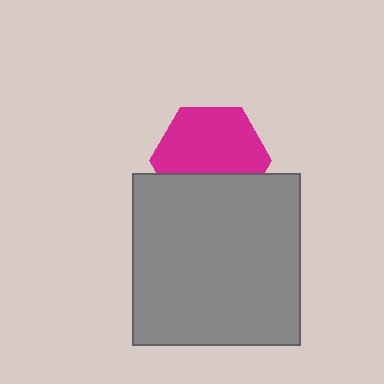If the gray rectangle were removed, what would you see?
You would see the complete magenta hexagon.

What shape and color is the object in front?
The object in front is a gray rectangle.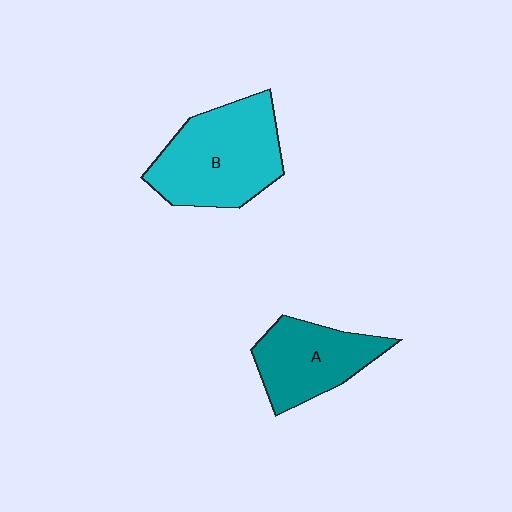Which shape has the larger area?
Shape B (cyan).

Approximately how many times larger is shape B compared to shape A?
Approximately 1.4 times.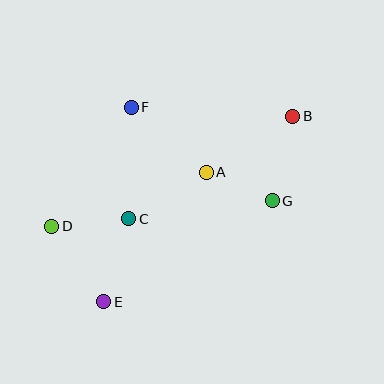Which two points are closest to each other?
Points A and G are closest to each other.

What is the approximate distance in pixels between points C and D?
The distance between C and D is approximately 77 pixels.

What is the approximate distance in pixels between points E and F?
The distance between E and F is approximately 196 pixels.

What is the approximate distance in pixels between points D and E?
The distance between D and E is approximately 91 pixels.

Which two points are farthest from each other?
Points B and E are farthest from each other.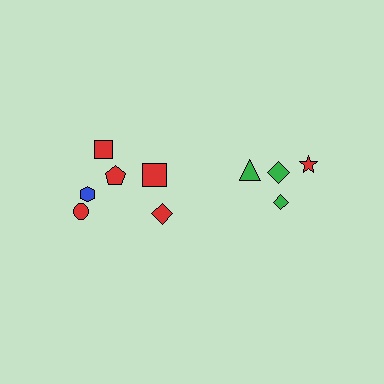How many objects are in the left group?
There are 6 objects.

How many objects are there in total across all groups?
There are 10 objects.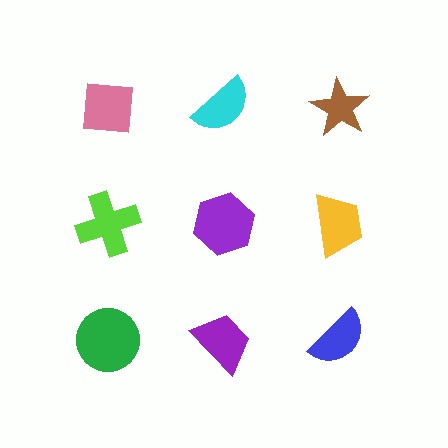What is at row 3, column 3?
A blue semicircle.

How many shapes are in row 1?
3 shapes.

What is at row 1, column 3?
A brown star.